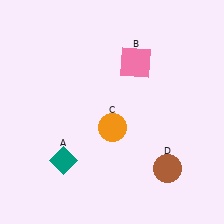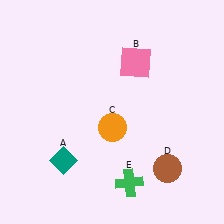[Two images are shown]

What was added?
A green cross (E) was added in Image 2.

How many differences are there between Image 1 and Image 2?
There is 1 difference between the two images.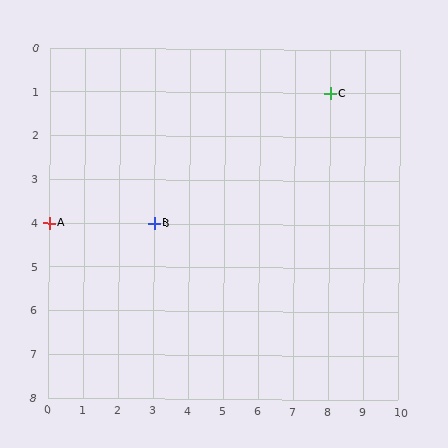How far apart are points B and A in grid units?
Points B and A are 3 columns apart.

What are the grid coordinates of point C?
Point C is at grid coordinates (8, 1).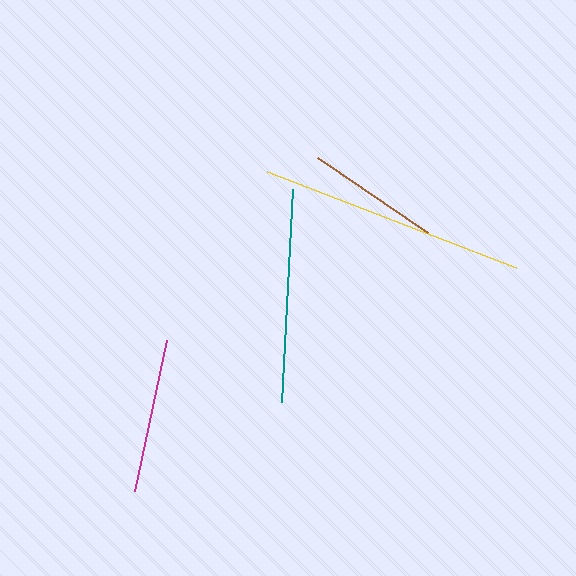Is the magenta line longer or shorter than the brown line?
The magenta line is longer than the brown line.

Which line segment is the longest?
The yellow line is the longest at approximately 267 pixels.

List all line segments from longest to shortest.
From longest to shortest: yellow, teal, magenta, brown.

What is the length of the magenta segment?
The magenta segment is approximately 154 pixels long.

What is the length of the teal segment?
The teal segment is approximately 214 pixels long.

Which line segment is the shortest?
The brown line is the shortest at approximately 132 pixels.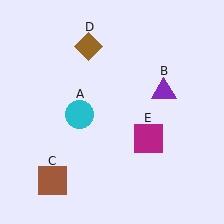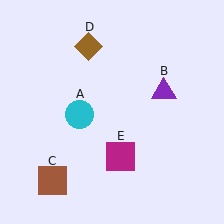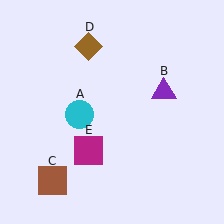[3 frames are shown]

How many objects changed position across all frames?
1 object changed position: magenta square (object E).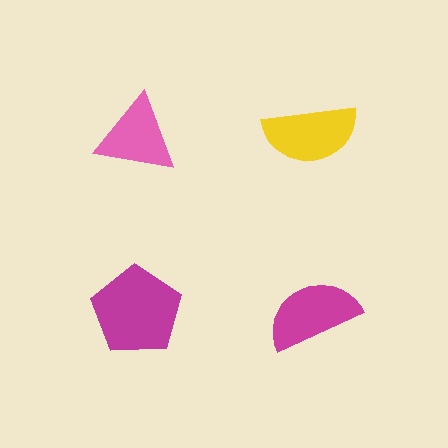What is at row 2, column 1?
A magenta pentagon.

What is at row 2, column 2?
A magenta semicircle.